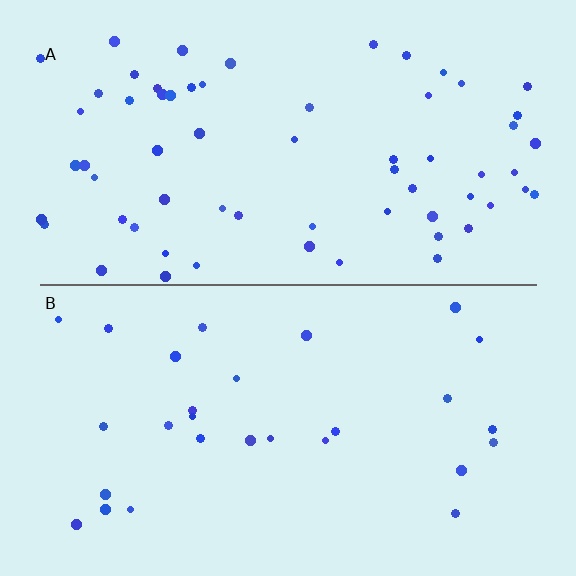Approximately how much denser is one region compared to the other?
Approximately 2.3× — region A over region B.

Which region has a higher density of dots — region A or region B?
A (the top).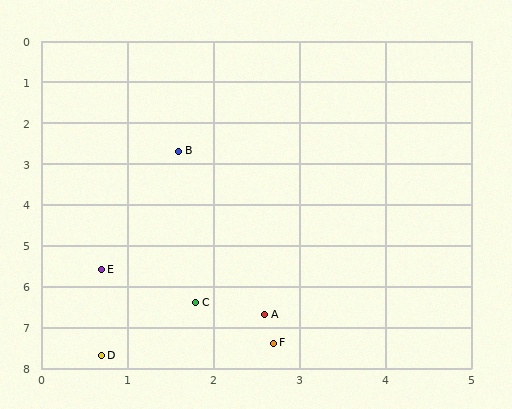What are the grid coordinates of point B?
Point B is at approximately (1.6, 2.7).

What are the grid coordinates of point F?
Point F is at approximately (2.7, 7.4).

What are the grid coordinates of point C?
Point C is at approximately (1.8, 6.4).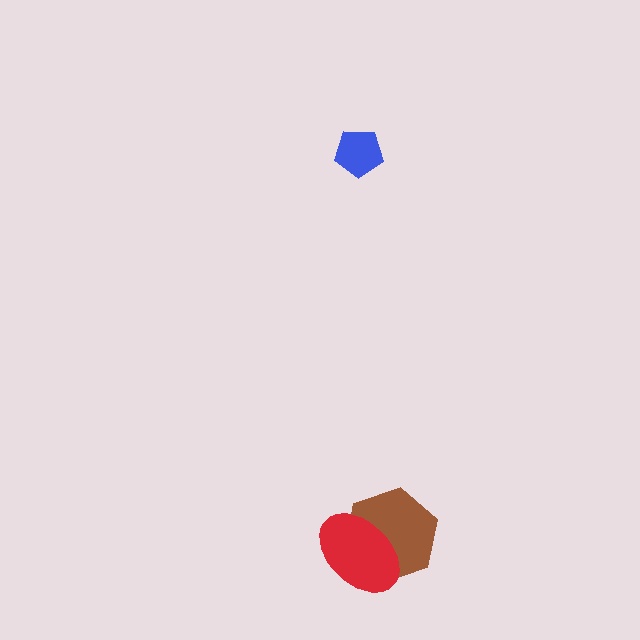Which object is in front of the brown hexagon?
The red ellipse is in front of the brown hexagon.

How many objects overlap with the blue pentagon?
0 objects overlap with the blue pentagon.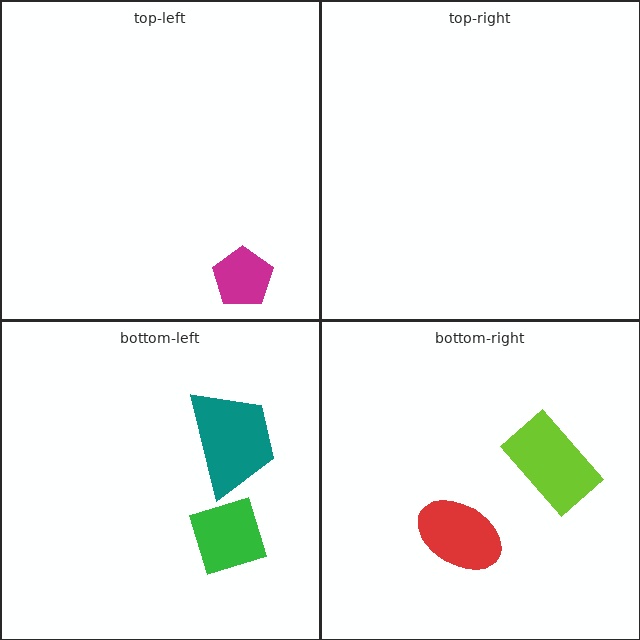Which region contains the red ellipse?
The bottom-right region.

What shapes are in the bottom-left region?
The green diamond, the teal trapezoid.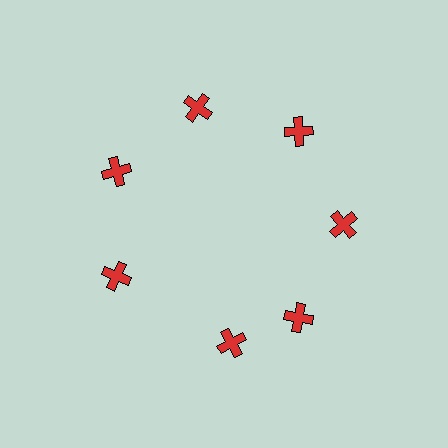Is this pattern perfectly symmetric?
No. The 7 red crosses are arranged in a ring, but one element near the 6 o'clock position is rotated out of alignment along the ring, breaking the 7-fold rotational symmetry.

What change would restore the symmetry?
The symmetry would be restored by rotating it back into even spacing with its neighbors so that all 7 crosses sit at equal angles and equal distance from the center.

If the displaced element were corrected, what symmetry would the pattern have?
It would have 7-fold rotational symmetry — the pattern would map onto itself every 51 degrees.